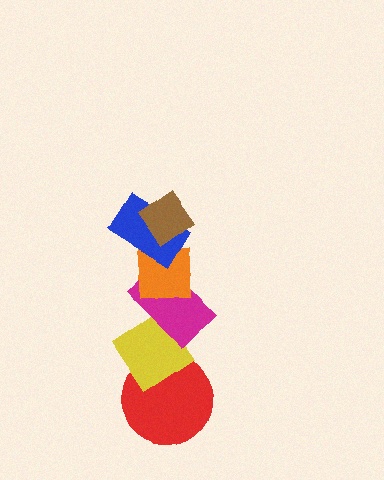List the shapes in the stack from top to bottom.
From top to bottom: the brown diamond, the blue rectangle, the orange square, the magenta rectangle, the yellow diamond, the red circle.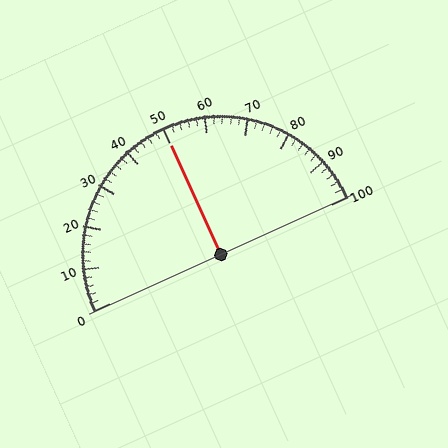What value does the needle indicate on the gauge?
The needle indicates approximately 50.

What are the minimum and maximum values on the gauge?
The gauge ranges from 0 to 100.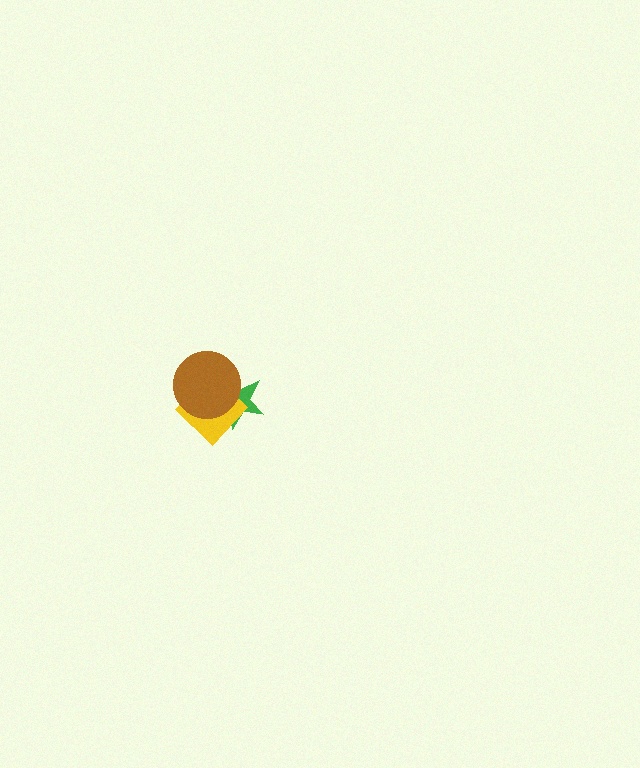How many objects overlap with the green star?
2 objects overlap with the green star.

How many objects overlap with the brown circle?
2 objects overlap with the brown circle.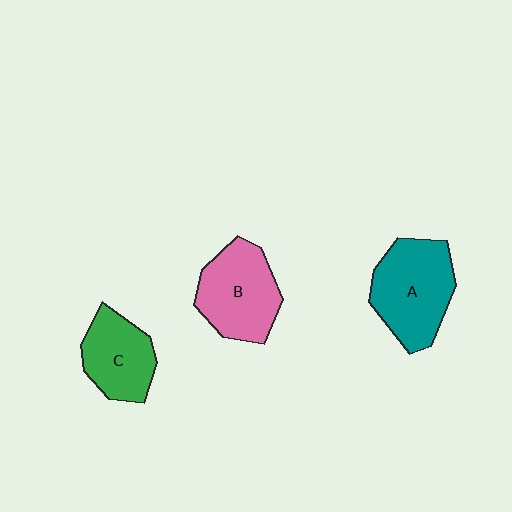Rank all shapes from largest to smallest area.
From largest to smallest: A (teal), B (pink), C (green).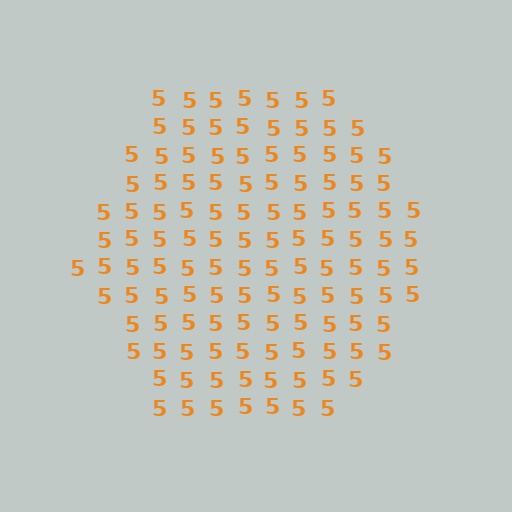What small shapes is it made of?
It is made of small digit 5's.